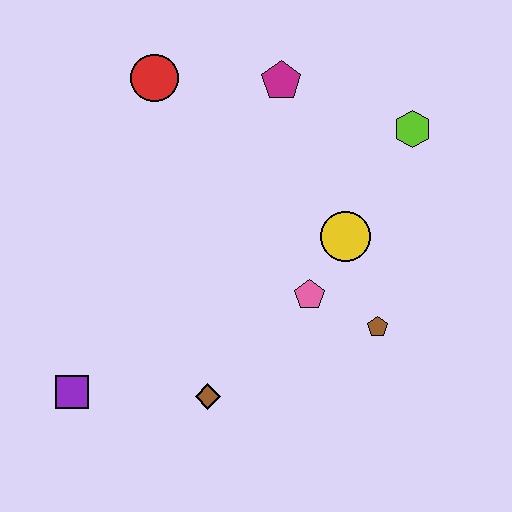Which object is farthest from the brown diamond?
The lime hexagon is farthest from the brown diamond.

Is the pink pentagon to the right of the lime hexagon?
No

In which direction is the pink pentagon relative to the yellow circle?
The pink pentagon is below the yellow circle.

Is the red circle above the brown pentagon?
Yes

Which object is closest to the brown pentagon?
The pink pentagon is closest to the brown pentagon.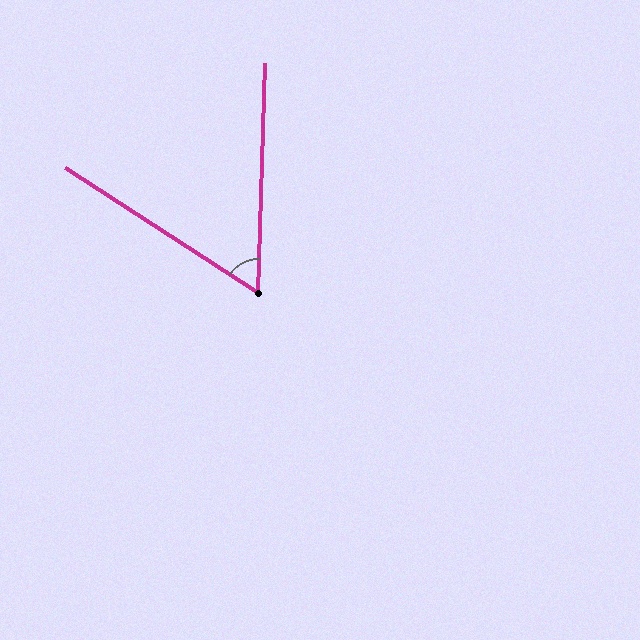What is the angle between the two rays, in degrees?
Approximately 59 degrees.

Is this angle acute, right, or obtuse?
It is acute.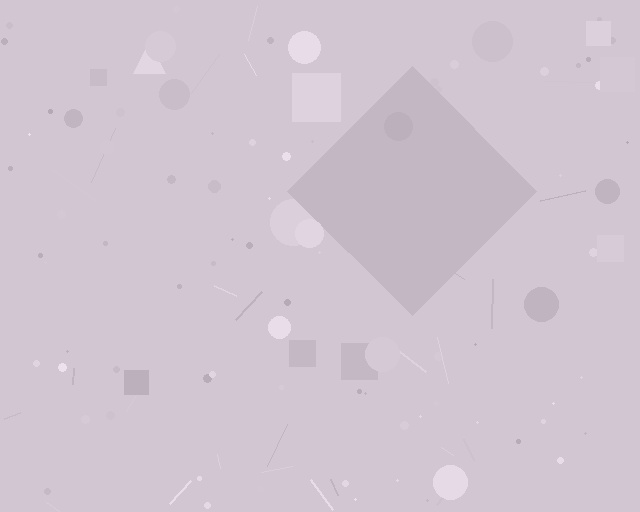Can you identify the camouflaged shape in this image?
The camouflaged shape is a diamond.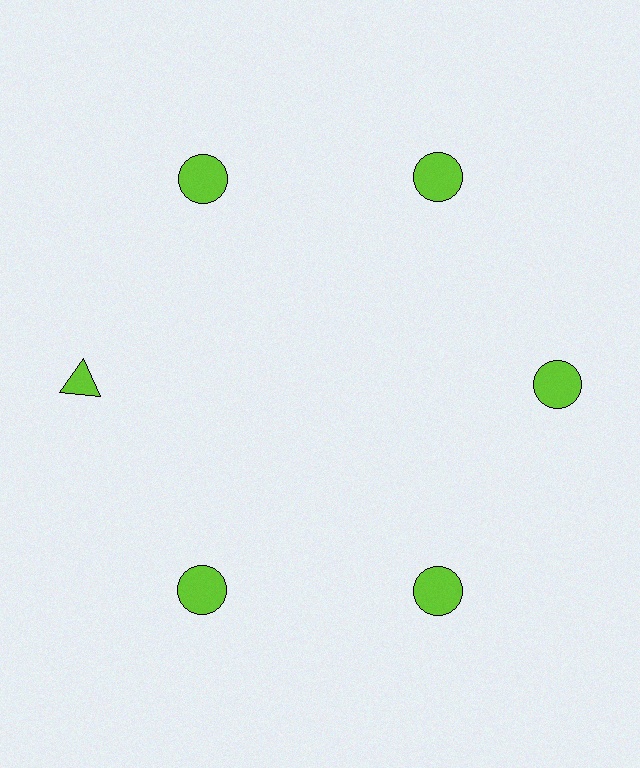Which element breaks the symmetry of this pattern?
The lime triangle at roughly the 9 o'clock position breaks the symmetry. All other shapes are lime circles.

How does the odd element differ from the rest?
It has a different shape: triangle instead of circle.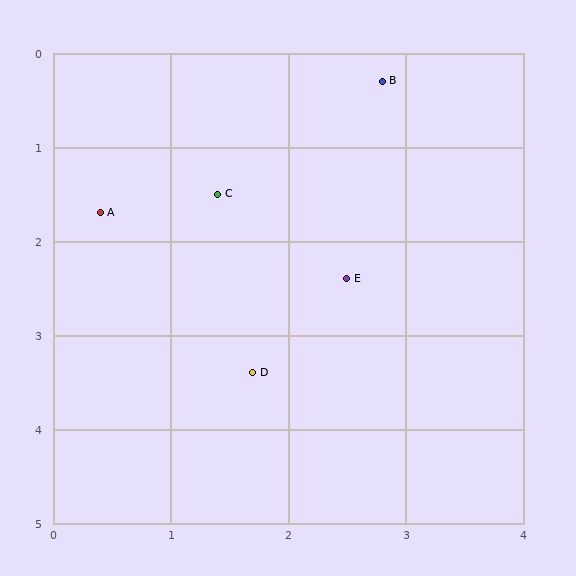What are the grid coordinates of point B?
Point B is at approximately (2.8, 0.3).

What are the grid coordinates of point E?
Point E is at approximately (2.5, 2.4).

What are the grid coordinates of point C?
Point C is at approximately (1.4, 1.5).